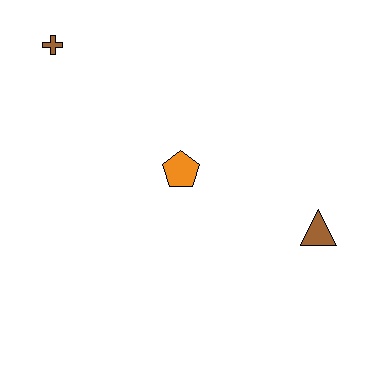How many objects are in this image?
There are 3 objects.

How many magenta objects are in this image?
There are no magenta objects.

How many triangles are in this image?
There is 1 triangle.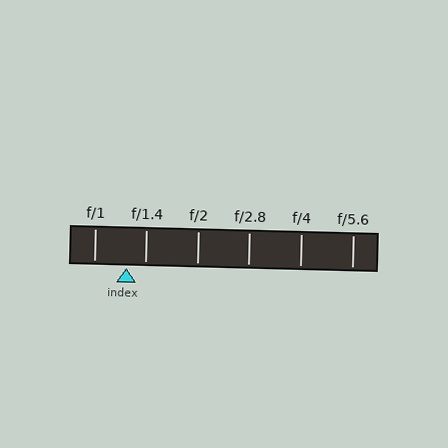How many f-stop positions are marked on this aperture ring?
There are 6 f-stop positions marked.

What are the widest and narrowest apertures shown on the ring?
The widest aperture shown is f/1 and the narrowest is f/5.6.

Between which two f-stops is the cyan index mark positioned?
The index mark is between f/1 and f/1.4.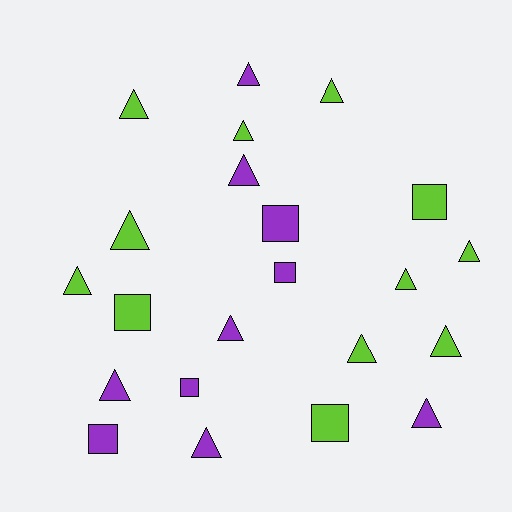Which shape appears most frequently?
Triangle, with 15 objects.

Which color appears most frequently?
Lime, with 12 objects.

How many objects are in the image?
There are 22 objects.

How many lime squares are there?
There are 3 lime squares.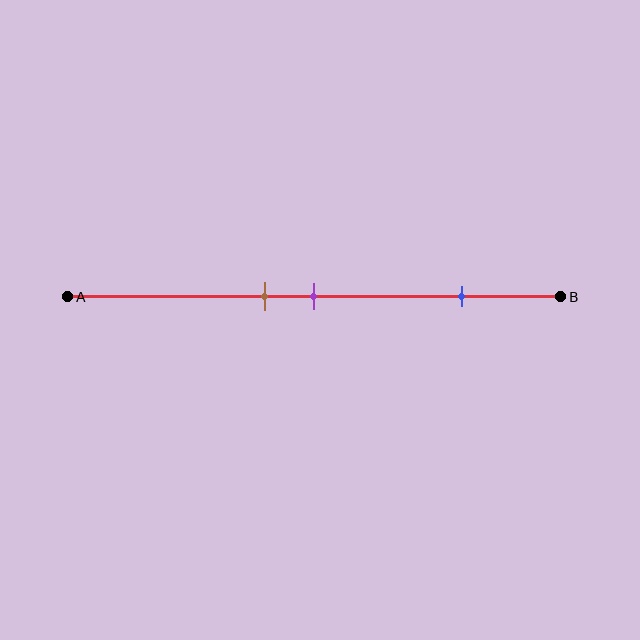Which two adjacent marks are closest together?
The brown and purple marks are the closest adjacent pair.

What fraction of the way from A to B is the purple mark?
The purple mark is approximately 50% (0.5) of the way from A to B.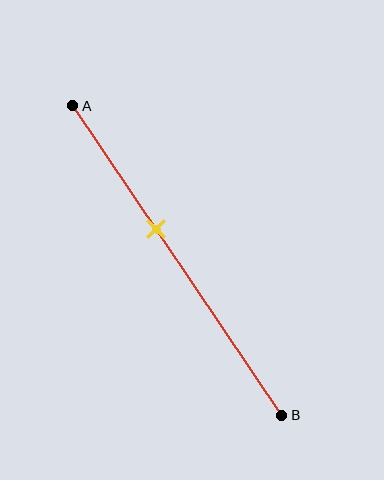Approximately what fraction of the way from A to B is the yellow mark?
The yellow mark is approximately 40% of the way from A to B.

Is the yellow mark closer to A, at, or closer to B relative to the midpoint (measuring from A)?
The yellow mark is closer to point A than the midpoint of segment AB.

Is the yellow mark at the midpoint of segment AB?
No, the mark is at about 40% from A, not at the 50% midpoint.